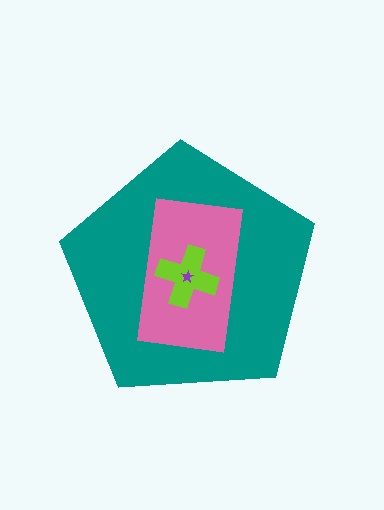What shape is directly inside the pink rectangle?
The lime cross.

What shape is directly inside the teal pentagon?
The pink rectangle.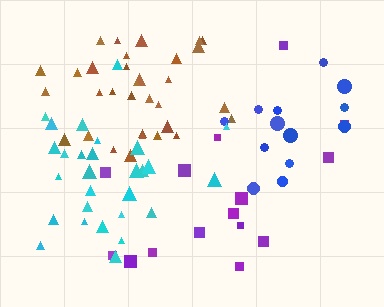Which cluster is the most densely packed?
Brown.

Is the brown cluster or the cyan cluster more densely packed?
Brown.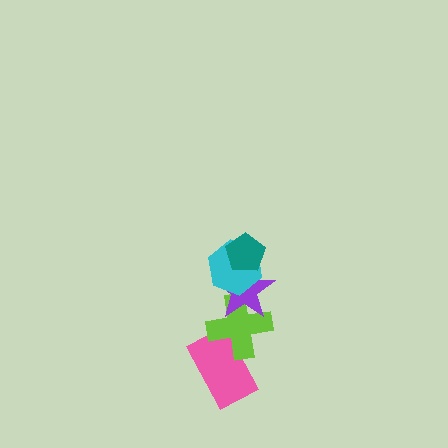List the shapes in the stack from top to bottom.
From top to bottom: the teal pentagon, the cyan hexagon, the purple star, the lime cross, the pink rectangle.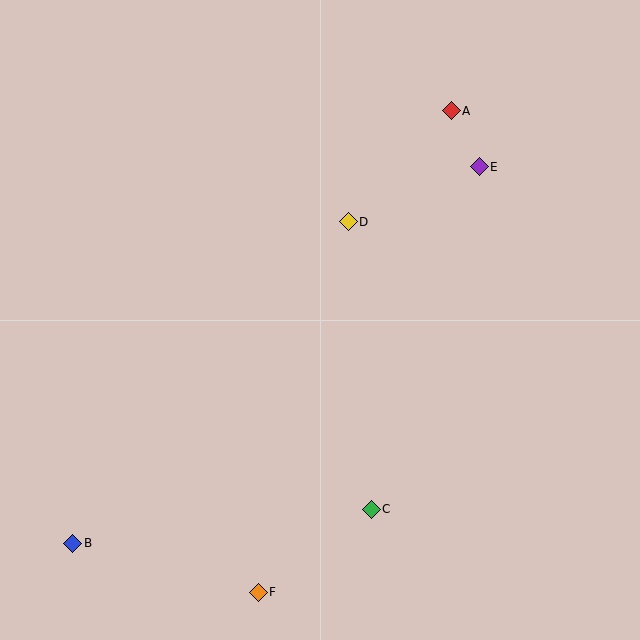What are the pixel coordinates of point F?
Point F is at (258, 592).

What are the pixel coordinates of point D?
Point D is at (348, 222).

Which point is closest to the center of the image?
Point D at (348, 222) is closest to the center.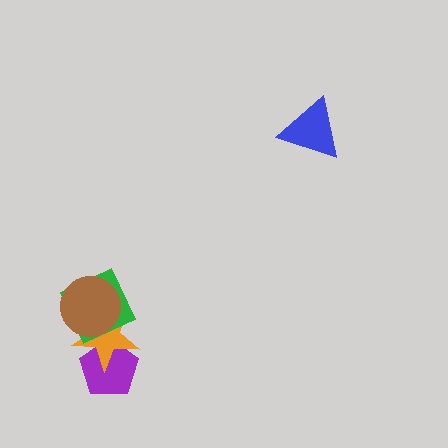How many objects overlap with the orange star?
3 objects overlap with the orange star.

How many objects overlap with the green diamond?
3 objects overlap with the green diamond.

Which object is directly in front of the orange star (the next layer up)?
The green diamond is directly in front of the orange star.